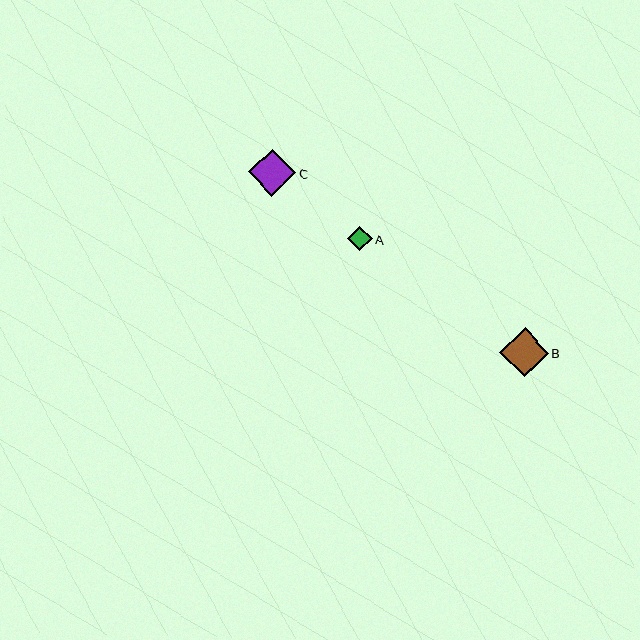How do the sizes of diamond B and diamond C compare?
Diamond B and diamond C are approximately the same size.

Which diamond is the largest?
Diamond B is the largest with a size of approximately 49 pixels.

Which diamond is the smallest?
Diamond A is the smallest with a size of approximately 25 pixels.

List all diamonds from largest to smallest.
From largest to smallest: B, C, A.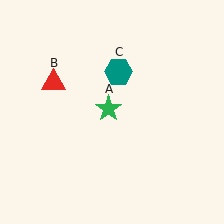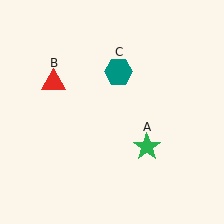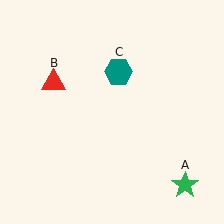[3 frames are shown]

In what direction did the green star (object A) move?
The green star (object A) moved down and to the right.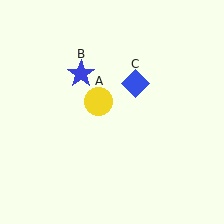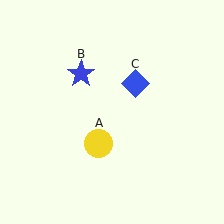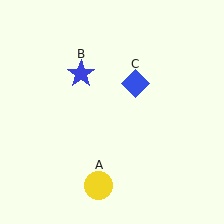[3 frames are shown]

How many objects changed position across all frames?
1 object changed position: yellow circle (object A).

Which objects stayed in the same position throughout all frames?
Blue star (object B) and blue diamond (object C) remained stationary.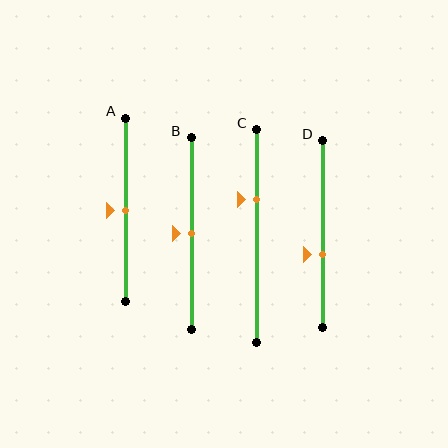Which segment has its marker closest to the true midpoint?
Segment A has its marker closest to the true midpoint.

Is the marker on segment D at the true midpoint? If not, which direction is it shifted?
No, the marker on segment D is shifted downward by about 11% of the segment length.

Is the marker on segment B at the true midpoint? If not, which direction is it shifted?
Yes, the marker on segment B is at the true midpoint.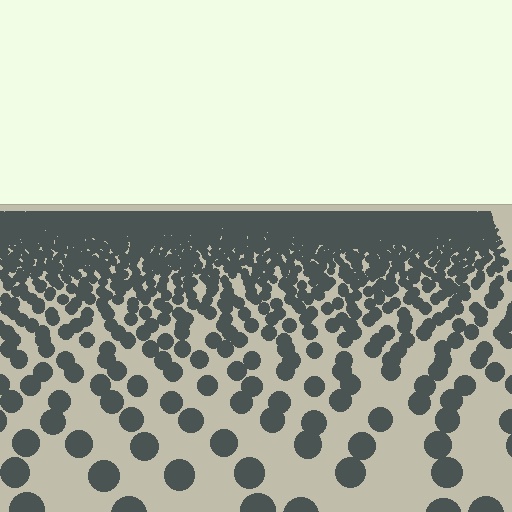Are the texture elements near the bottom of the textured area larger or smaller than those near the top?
Larger. Near the bottom, elements are closer to the viewer and appear at a bigger on-screen size.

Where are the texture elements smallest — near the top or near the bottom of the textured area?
Near the top.